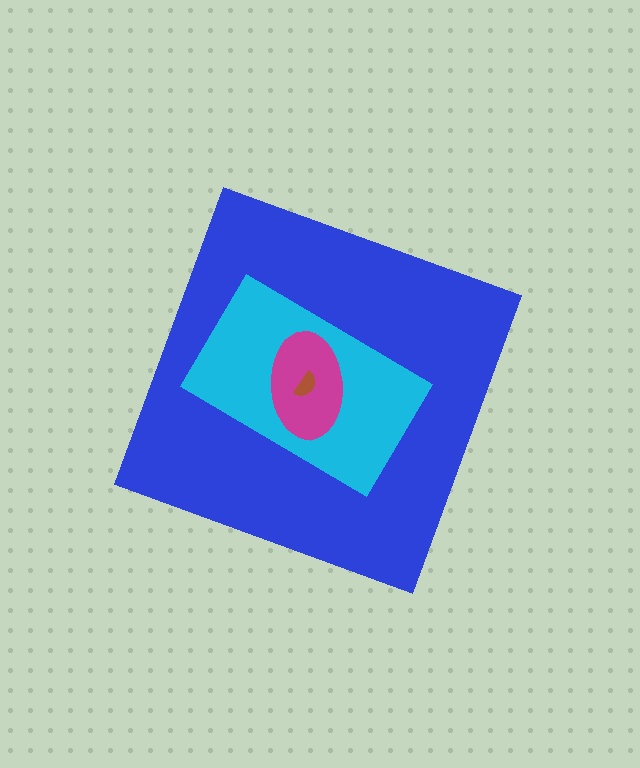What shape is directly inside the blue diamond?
The cyan rectangle.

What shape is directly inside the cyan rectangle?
The magenta ellipse.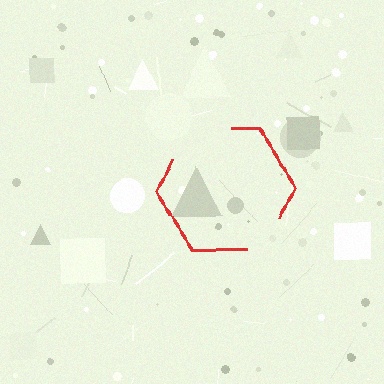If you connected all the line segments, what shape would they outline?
They would outline a hexagon.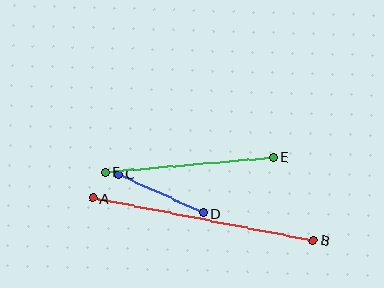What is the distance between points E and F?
The distance is approximately 168 pixels.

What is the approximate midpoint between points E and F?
The midpoint is at approximately (189, 165) pixels.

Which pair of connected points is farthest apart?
Points A and B are farthest apart.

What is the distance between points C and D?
The distance is approximately 93 pixels.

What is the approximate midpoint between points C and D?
The midpoint is at approximately (161, 194) pixels.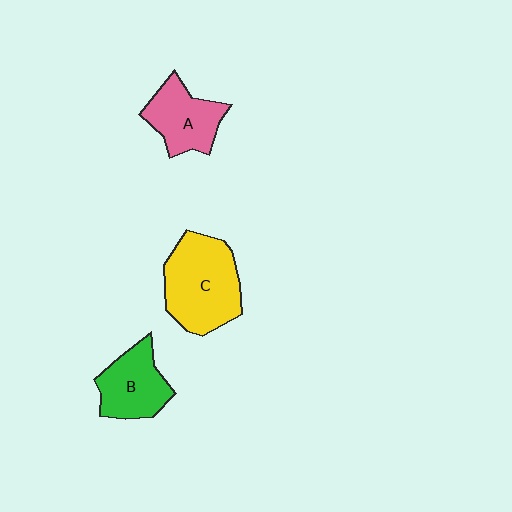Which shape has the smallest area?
Shape A (pink).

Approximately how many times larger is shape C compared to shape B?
Approximately 1.5 times.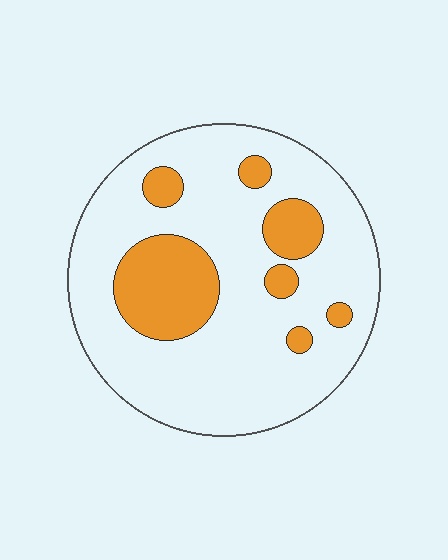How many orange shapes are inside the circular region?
7.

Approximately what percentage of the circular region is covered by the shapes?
Approximately 20%.